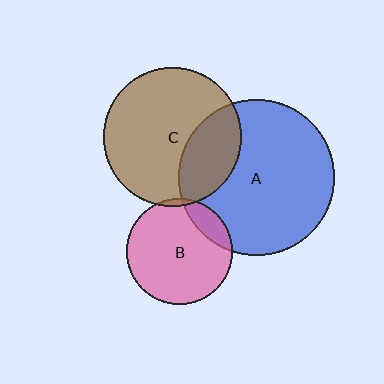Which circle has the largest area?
Circle A (blue).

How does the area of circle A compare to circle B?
Approximately 2.1 times.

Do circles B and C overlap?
Yes.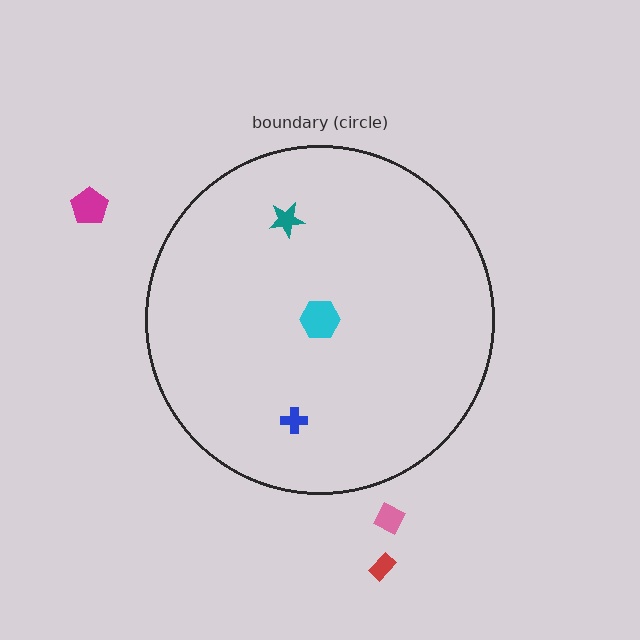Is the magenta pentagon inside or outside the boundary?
Outside.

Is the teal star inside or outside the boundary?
Inside.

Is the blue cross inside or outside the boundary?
Inside.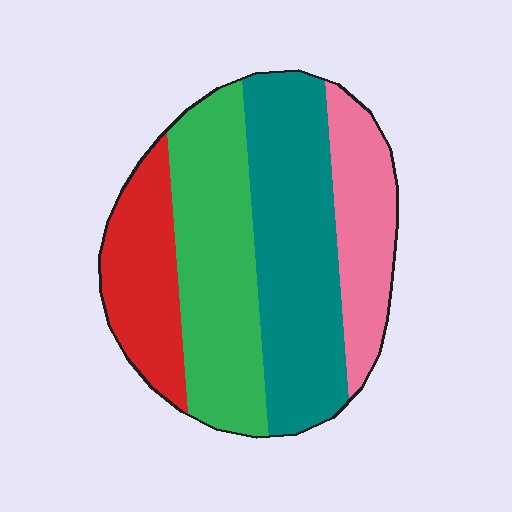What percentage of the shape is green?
Green covers 31% of the shape.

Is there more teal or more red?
Teal.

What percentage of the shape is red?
Red takes up about one sixth (1/6) of the shape.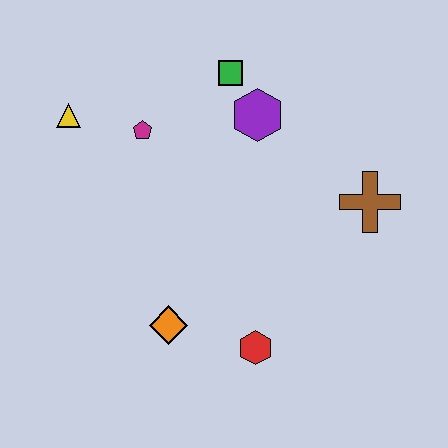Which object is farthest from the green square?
The red hexagon is farthest from the green square.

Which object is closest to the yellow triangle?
The magenta pentagon is closest to the yellow triangle.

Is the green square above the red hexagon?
Yes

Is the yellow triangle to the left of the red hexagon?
Yes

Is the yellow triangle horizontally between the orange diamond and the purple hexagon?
No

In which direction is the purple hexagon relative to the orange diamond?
The purple hexagon is above the orange diamond.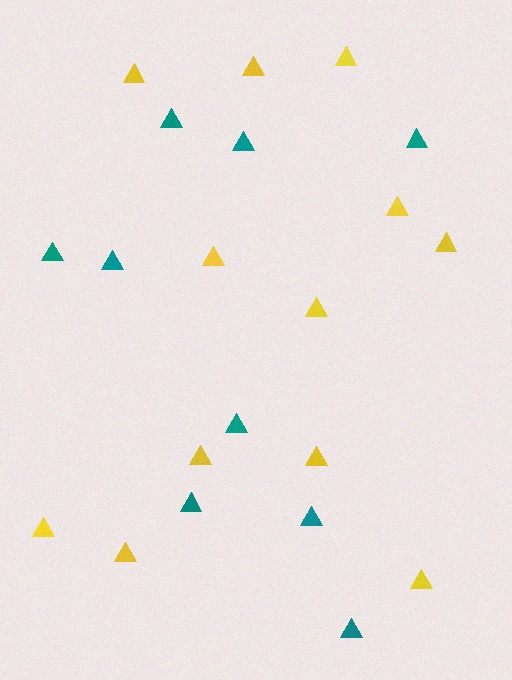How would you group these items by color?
There are 2 groups: one group of yellow triangles (12) and one group of teal triangles (9).